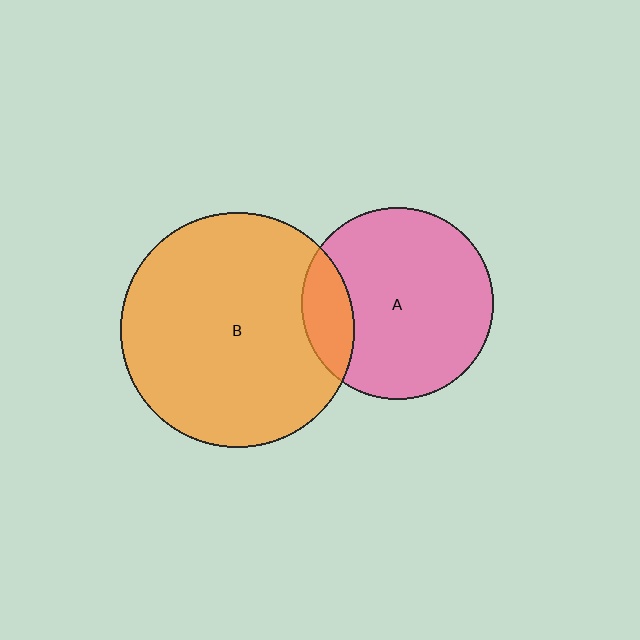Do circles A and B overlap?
Yes.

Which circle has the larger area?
Circle B (orange).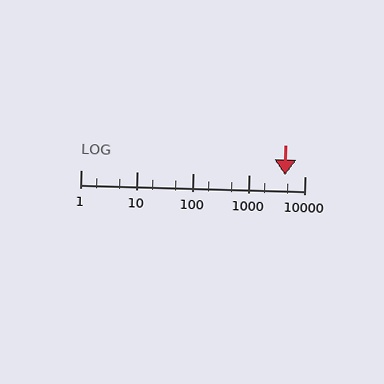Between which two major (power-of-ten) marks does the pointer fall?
The pointer is between 1000 and 10000.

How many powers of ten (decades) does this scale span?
The scale spans 4 decades, from 1 to 10000.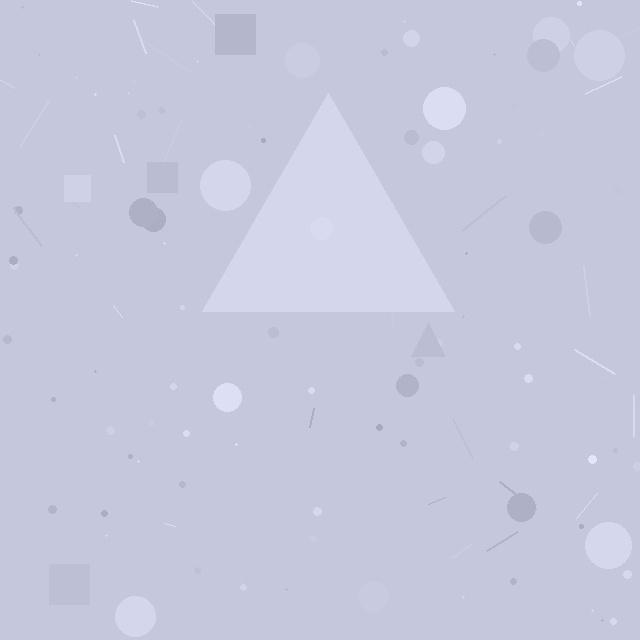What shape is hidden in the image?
A triangle is hidden in the image.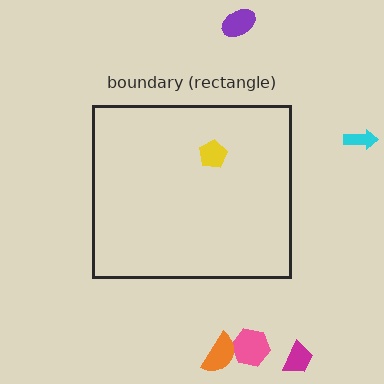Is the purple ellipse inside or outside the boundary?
Outside.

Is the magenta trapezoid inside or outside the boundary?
Outside.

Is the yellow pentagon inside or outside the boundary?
Inside.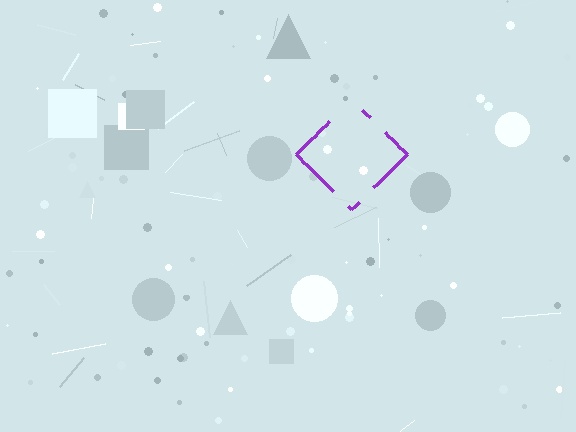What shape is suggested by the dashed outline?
The dashed outline suggests a diamond.